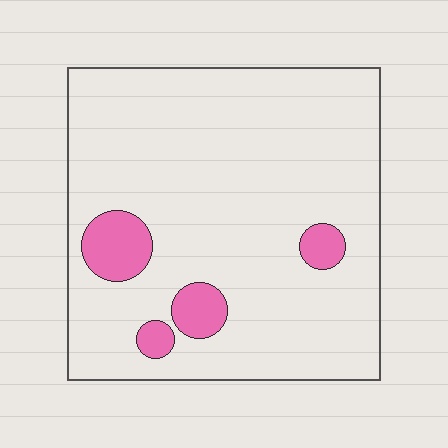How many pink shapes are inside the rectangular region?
4.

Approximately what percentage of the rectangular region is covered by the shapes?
Approximately 10%.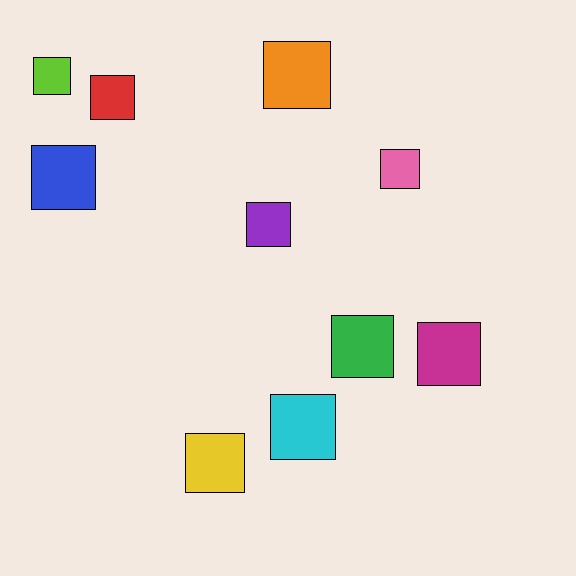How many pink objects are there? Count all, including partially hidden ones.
There is 1 pink object.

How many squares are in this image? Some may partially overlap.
There are 10 squares.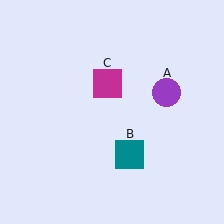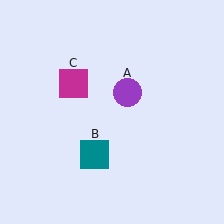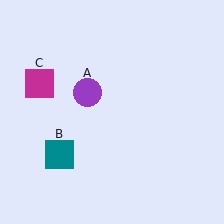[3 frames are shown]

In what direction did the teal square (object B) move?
The teal square (object B) moved left.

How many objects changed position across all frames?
3 objects changed position: purple circle (object A), teal square (object B), magenta square (object C).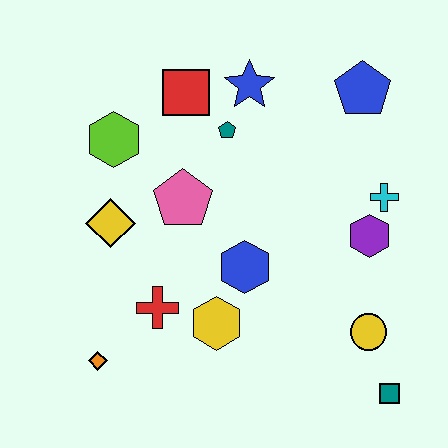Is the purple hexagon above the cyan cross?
No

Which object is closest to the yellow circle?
The teal square is closest to the yellow circle.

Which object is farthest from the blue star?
The teal square is farthest from the blue star.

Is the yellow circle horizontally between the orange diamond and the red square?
No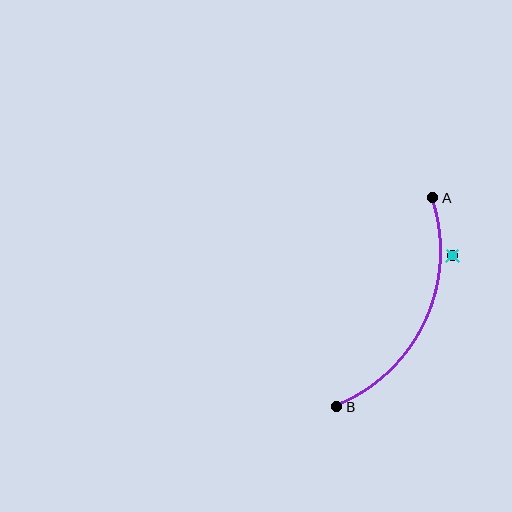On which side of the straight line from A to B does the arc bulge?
The arc bulges to the right of the straight line connecting A and B.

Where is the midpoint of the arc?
The arc midpoint is the point on the curve farthest from the straight line joining A and B. It sits to the right of that line.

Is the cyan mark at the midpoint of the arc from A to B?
No — the cyan mark does not lie on the arc at all. It sits slightly outside the curve.